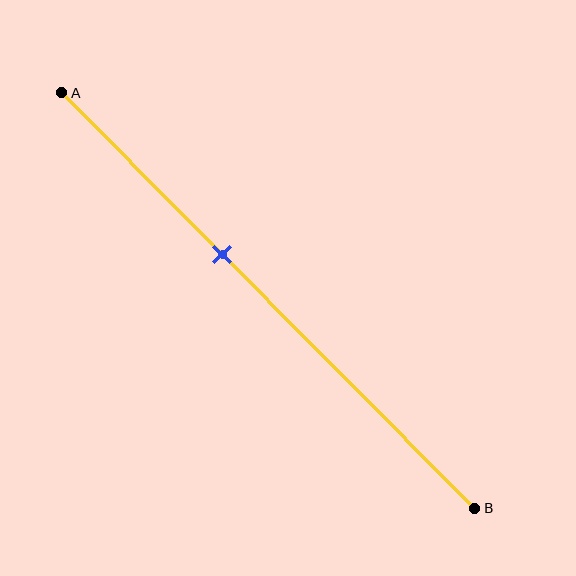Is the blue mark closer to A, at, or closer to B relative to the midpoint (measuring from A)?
The blue mark is closer to point A than the midpoint of segment AB.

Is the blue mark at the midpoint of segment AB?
No, the mark is at about 40% from A, not at the 50% midpoint.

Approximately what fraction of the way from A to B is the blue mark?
The blue mark is approximately 40% of the way from A to B.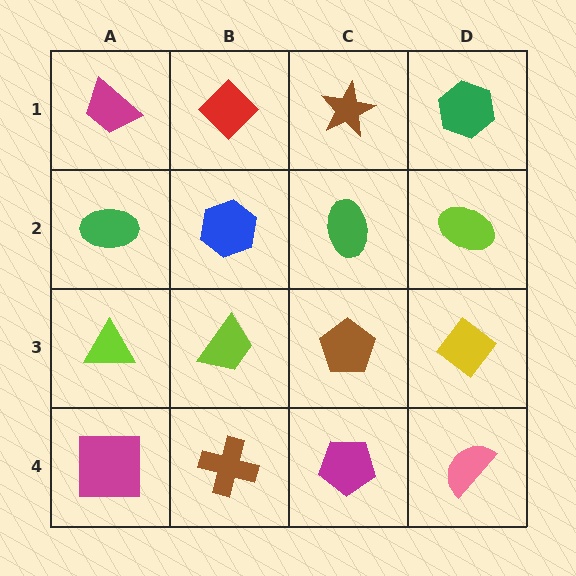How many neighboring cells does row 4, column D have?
2.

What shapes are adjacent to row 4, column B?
A lime trapezoid (row 3, column B), a magenta square (row 4, column A), a magenta pentagon (row 4, column C).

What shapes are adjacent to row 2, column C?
A brown star (row 1, column C), a brown pentagon (row 3, column C), a blue hexagon (row 2, column B), a lime ellipse (row 2, column D).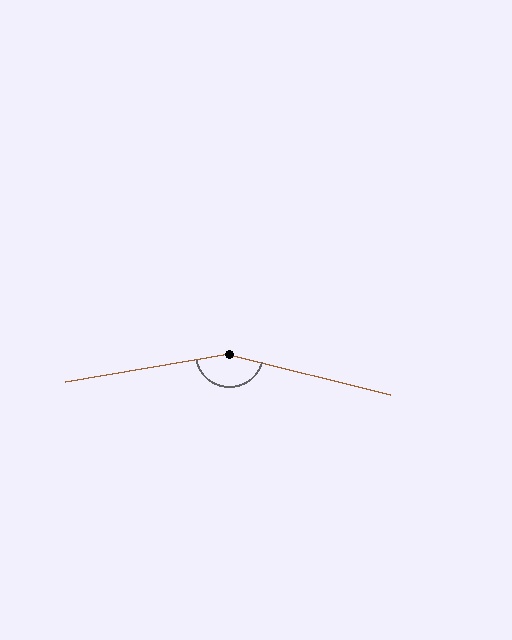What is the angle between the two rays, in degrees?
Approximately 156 degrees.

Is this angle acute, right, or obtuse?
It is obtuse.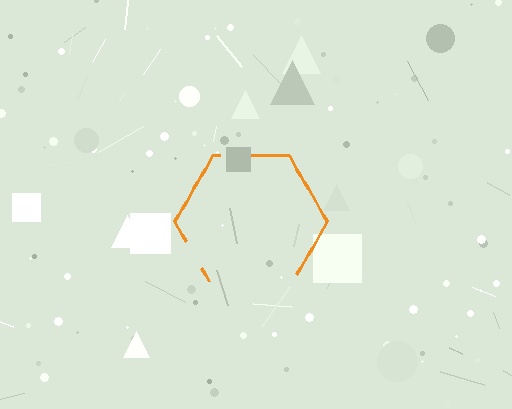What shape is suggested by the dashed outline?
The dashed outline suggests a hexagon.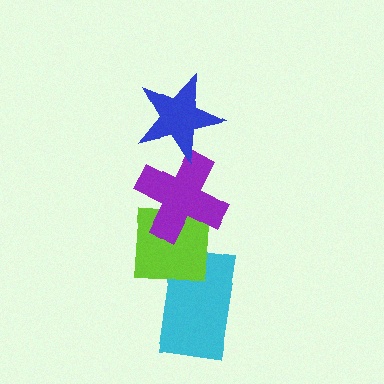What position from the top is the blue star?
The blue star is 1st from the top.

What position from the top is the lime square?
The lime square is 3rd from the top.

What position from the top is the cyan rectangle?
The cyan rectangle is 4th from the top.